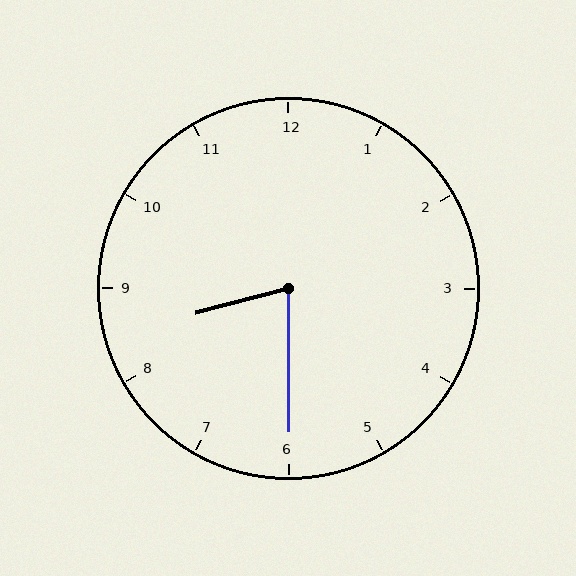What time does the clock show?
8:30.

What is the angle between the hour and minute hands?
Approximately 75 degrees.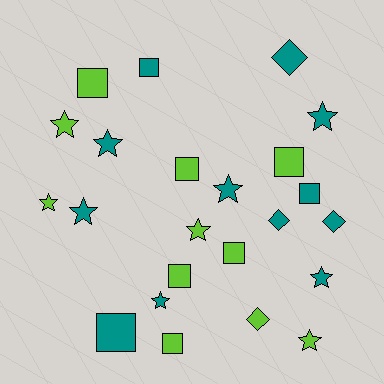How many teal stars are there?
There are 6 teal stars.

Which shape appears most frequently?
Star, with 10 objects.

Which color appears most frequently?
Teal, with 12 objects.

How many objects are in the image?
There are 23 objects.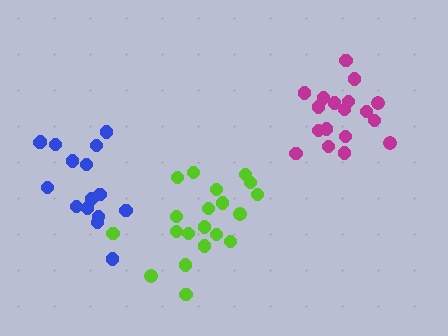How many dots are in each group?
Group 1: 16 dots, Group 2: 20 dots, Group 3: 18 dots (54 total).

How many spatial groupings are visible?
There are 3 spatial groupings.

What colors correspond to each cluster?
The clusters are colored: blue, lime, magenta.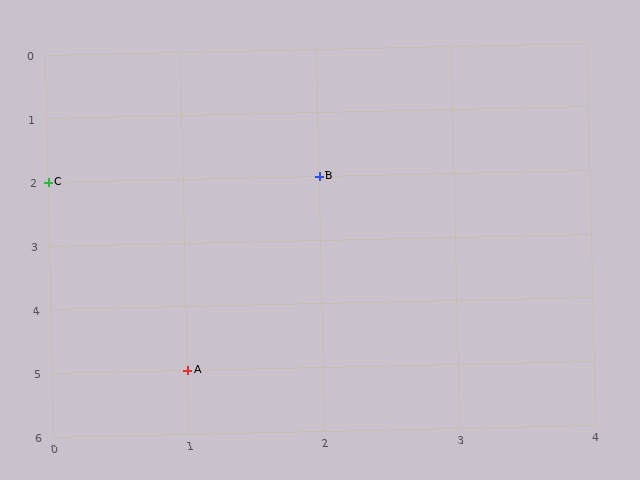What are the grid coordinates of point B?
Point B is at grid coordinates (2, 2).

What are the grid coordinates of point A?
Point A is at grid coordinates (1, 5).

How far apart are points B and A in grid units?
Points B and A are 1 column and 3 rows apart (about 3.2 grid units diagonally).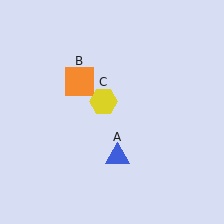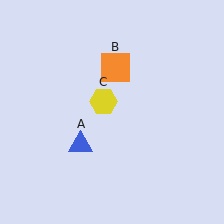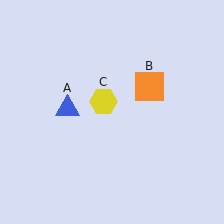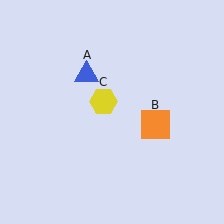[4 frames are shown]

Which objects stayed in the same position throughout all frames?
Yellow hexagon (object C) remained stationary.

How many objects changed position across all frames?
2 objects changed position: blue triangle (object A), orange square (object B).